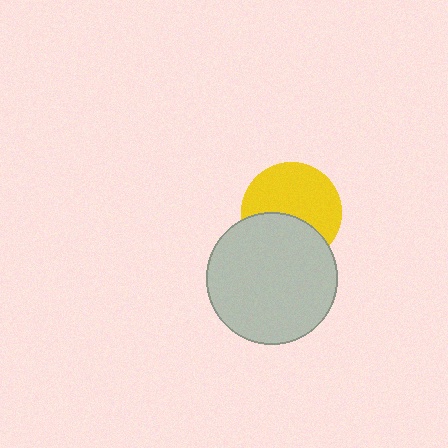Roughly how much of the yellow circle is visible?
About half of it is visible (roughly 61%).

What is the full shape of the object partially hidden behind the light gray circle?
The partially hidden object is a yellow circle.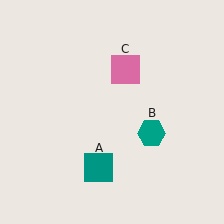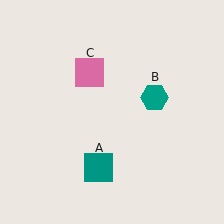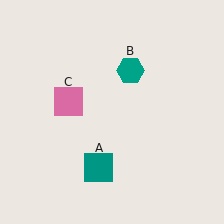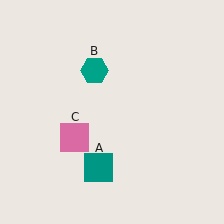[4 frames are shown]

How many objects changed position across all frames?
2 objects changed position: teal hexagon (object B), pink square (object C).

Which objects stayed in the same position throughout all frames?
Teal square (object A) remained stationary.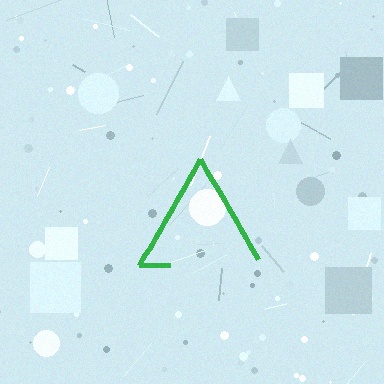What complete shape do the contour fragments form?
The contour fragments form a triangle.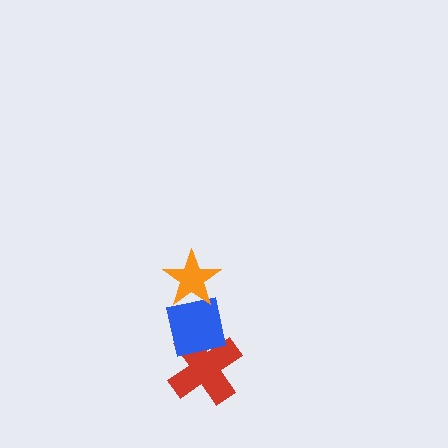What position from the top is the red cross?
The red cross is 3rd from the top.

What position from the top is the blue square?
The blue square is 2nd from the top.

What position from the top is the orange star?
The orange star is 1st from the top.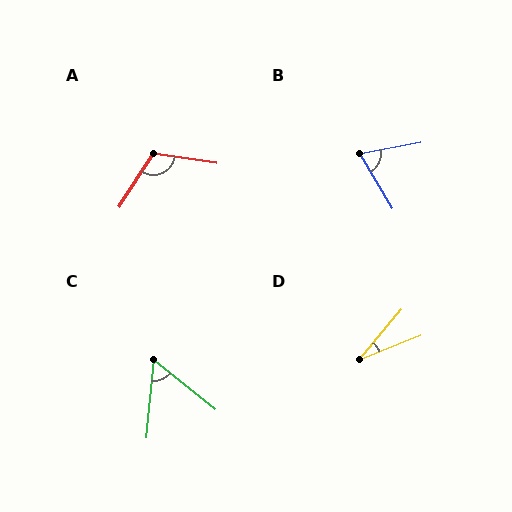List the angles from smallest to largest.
D (28°), C (56°), B (70°), A (114°).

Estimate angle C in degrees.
Approximately 56 degrees.